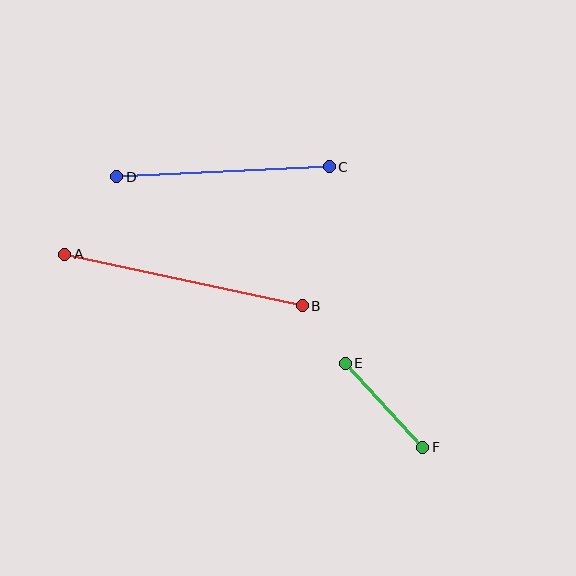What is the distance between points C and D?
The distance is approximately 213 pixels.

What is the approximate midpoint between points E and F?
The midpoint is at approximately (384, 405) pixels.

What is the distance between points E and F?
The distance is approximately 114 pixels.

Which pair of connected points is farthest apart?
Points A and B are farthest apart.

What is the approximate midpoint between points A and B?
The midpoint is at approximately (183, 280) pixels.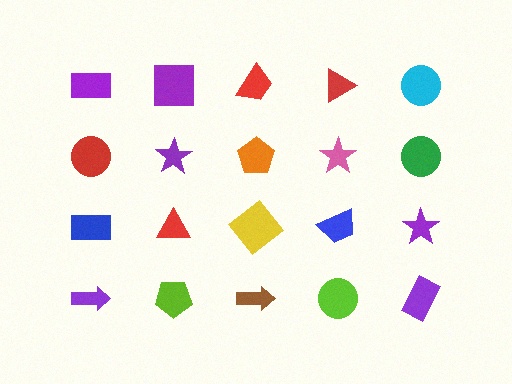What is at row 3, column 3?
A yellow diamond.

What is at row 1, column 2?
A purple square.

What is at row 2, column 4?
A pink star.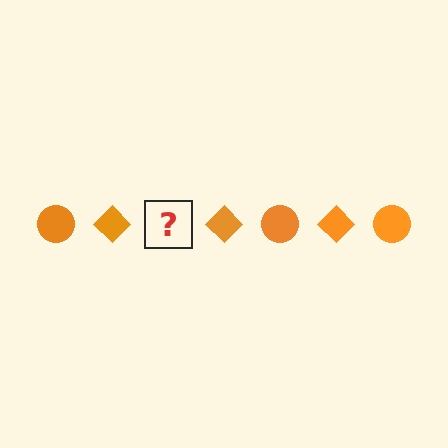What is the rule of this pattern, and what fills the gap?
The rule is that the pattern cycles through circle, diamond shapes in orange. The gap should be filled with an orange circle.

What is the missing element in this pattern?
The missing element is an orange circle.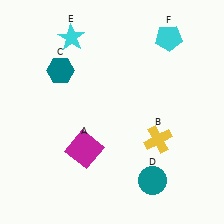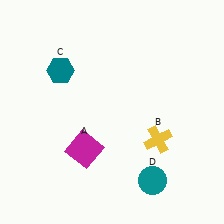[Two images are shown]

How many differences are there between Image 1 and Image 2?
There are 2 differences between the two images.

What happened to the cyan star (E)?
The cyan star (E) was removed in Image 2. It was in the top-left area of Image 1.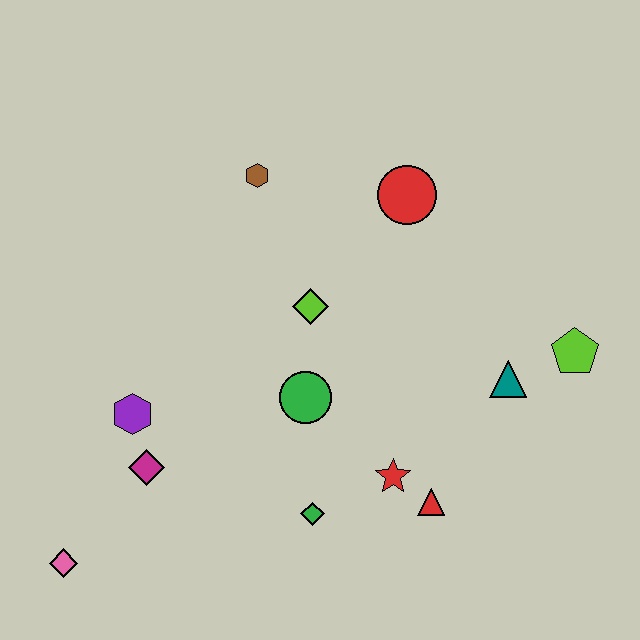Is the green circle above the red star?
Yes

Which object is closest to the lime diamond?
The green circle is closest to the lime diamond.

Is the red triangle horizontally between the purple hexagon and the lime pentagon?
Yes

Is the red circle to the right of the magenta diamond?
Yes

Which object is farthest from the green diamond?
The brown hexagon is farthest from the green diamond.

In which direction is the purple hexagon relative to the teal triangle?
The purple hexagon is to the left of the teal triangle.